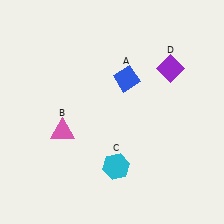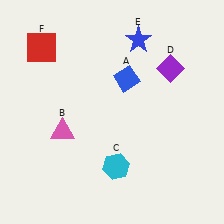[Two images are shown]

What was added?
A blue star (E), a red square (F) were added in Image 2.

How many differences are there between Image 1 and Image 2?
There are 2 differences between the two images.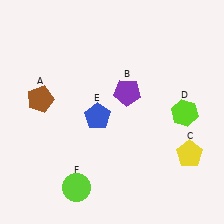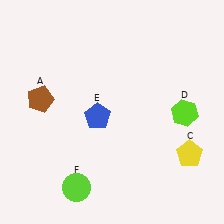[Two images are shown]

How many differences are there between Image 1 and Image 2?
There is 1 difference between the two images.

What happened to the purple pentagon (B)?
The purple pentagon (B) was removed in Image 2. It was in the top-right area of Image 1.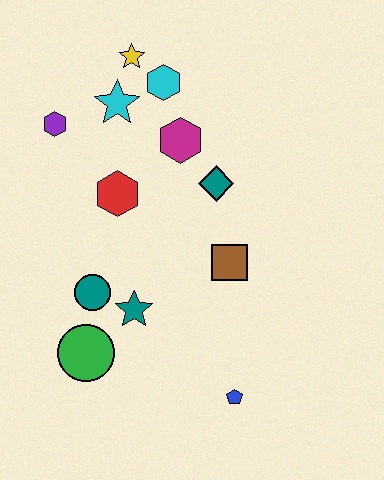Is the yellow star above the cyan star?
Yes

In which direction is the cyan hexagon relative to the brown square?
The cyan hexagon is above the brown square.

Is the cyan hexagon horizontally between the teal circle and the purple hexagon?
No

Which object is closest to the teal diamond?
The magenta hexagon is closest to the teal diamond.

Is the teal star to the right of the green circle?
Yes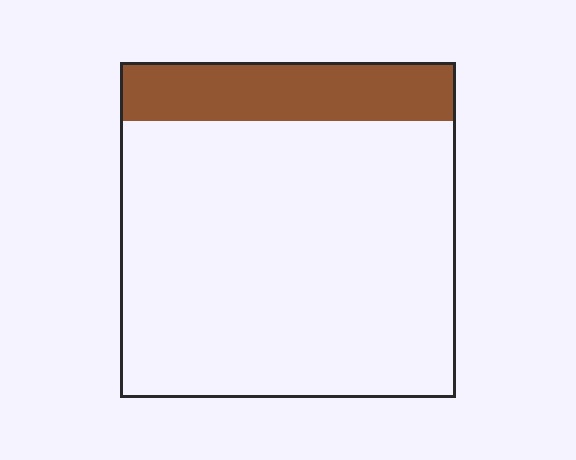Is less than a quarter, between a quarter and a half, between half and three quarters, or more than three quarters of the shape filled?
Less than a quarter.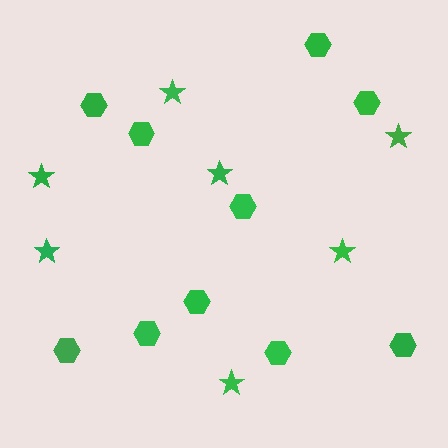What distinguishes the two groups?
There are 2 groups: one group of hexagons (10) and one group of stars (7).